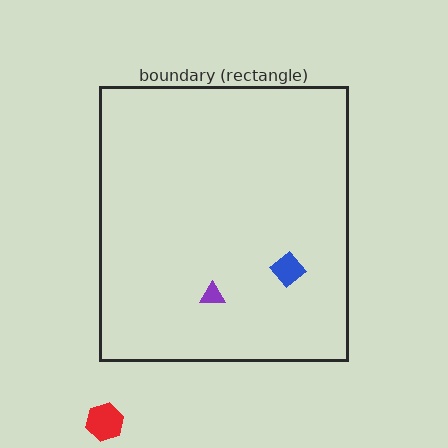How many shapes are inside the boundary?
2 inside, 1 outside.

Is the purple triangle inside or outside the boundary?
Inside.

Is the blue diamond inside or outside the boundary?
Inside.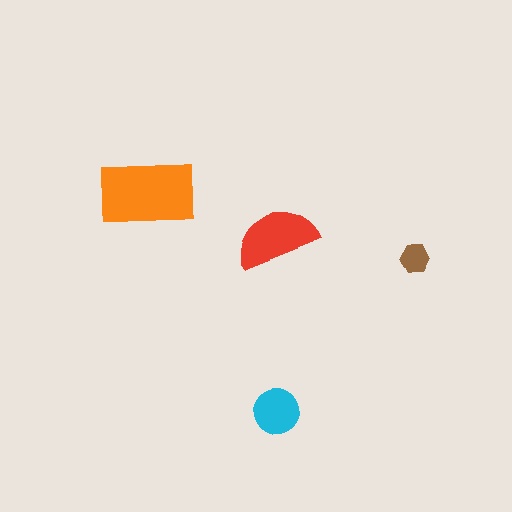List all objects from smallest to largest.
The brown hexagon, the cyan circle, the red semicircle, the orange rectangle.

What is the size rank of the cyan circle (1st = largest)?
3rd.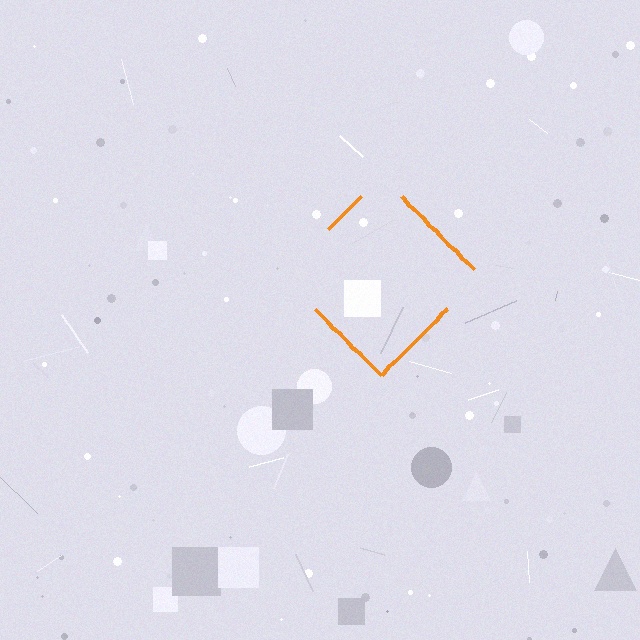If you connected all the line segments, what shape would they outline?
They would outline a diamond.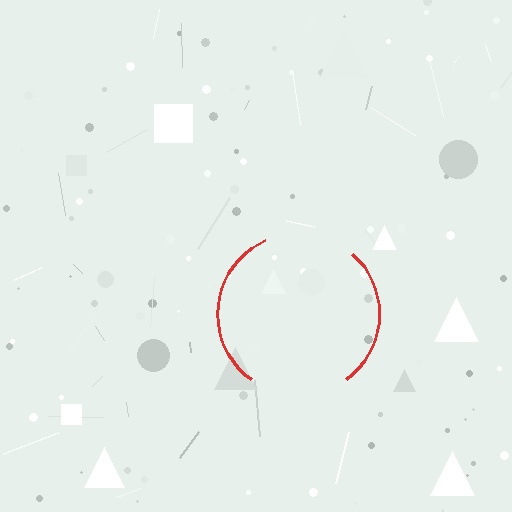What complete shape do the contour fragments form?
The contour fragments form a circle.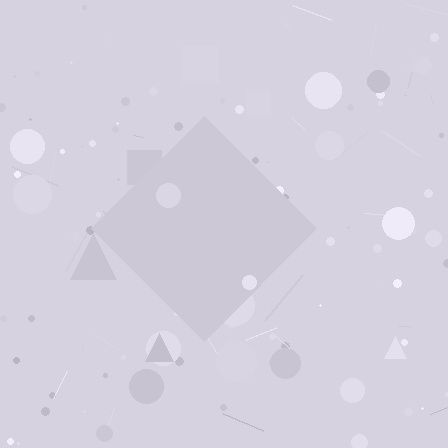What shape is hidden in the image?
A diamond is hidden in the image.